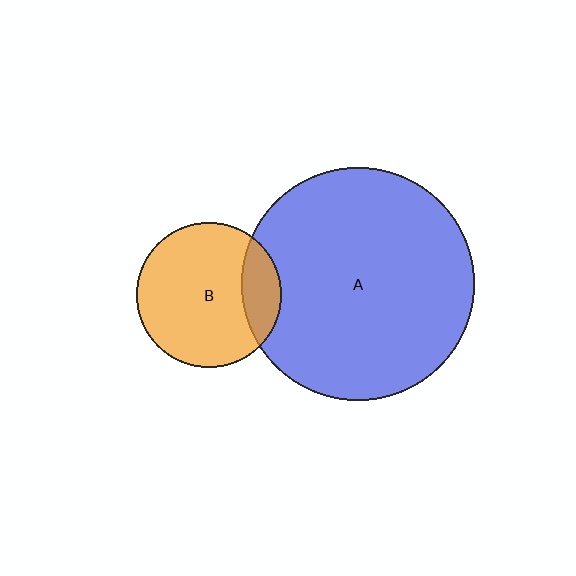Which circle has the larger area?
Circle A (blue).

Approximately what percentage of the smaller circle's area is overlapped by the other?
Approximately 20%.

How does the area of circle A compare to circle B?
Approximately 2.6 times.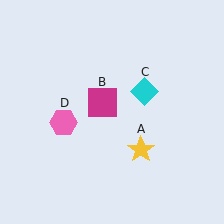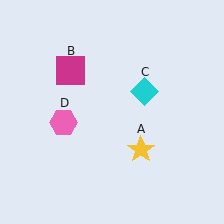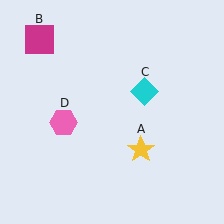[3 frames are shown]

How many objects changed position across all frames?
1 object changed position: magenta square (object B).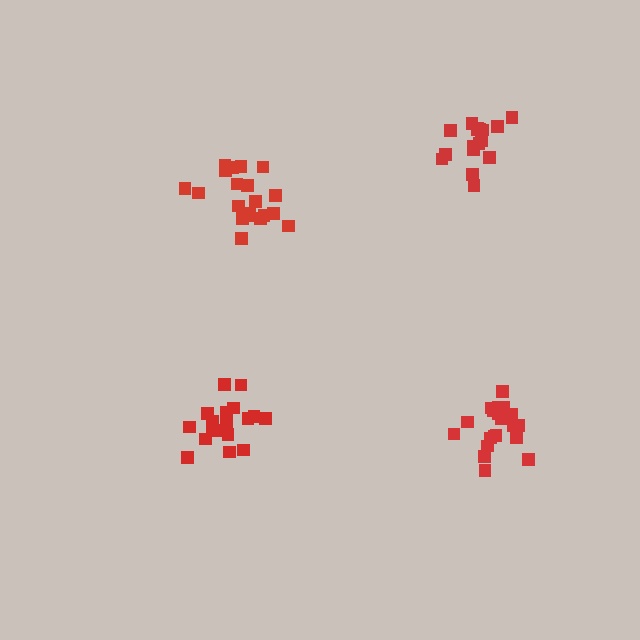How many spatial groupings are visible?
There are 4 spatial groupings.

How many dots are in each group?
Group 1: 20 dots, Group 2: 19 dots, Group 3: 21 dots, Group 4: 17 dots (77 total).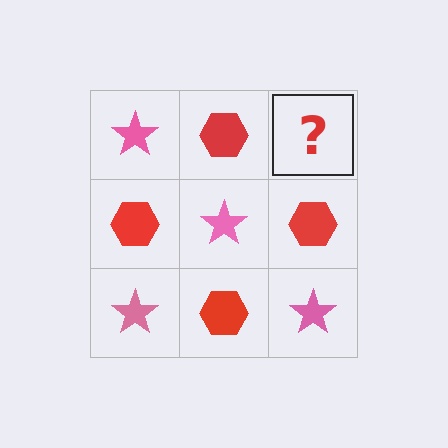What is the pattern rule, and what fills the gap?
The rule is that it alternates pink star and red hexagon in a checkerboard pattern. The gap should be filled with a pink star.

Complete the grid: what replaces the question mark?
The question mark should be replaced with a pink star.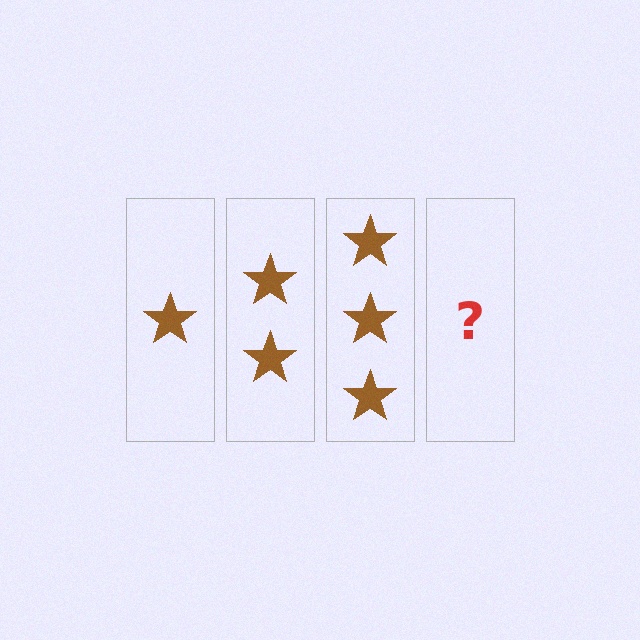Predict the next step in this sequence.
The next step is 4 stars.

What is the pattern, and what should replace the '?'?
The pattern is that each step adds one more star. The '?' should be 4 stars.